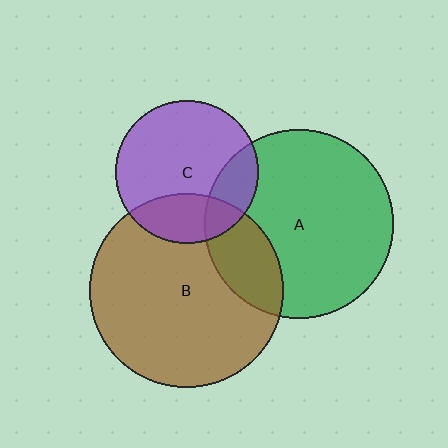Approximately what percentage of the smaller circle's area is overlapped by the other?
Approximately 25%.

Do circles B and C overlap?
Yes.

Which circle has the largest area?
Circle B (brown).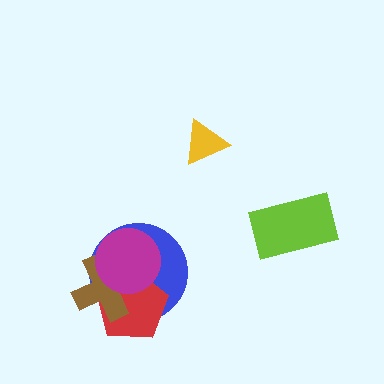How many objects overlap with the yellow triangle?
0 objects overlap with the yellow triangle.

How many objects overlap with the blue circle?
3 objects overlap with the blue circle.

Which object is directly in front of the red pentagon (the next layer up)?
The brown cross is directly in front of the red pentagon.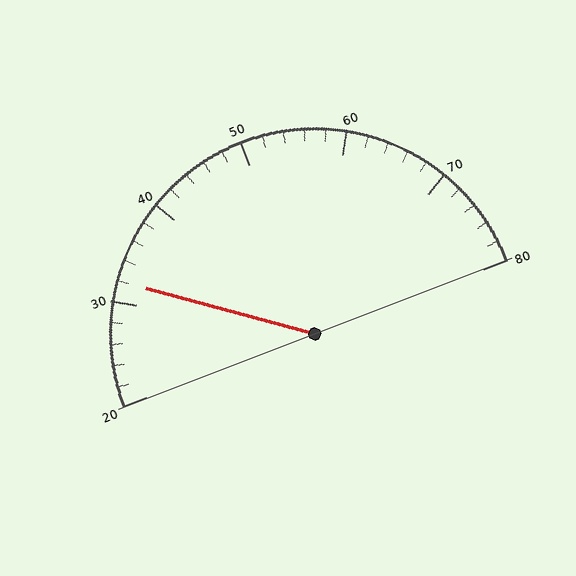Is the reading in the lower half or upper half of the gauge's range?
The reading is in the lower half of the range (20 to 80).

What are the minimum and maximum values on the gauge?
The gauge ranges from 20 to 80.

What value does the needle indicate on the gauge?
The needle indicates approximately 32.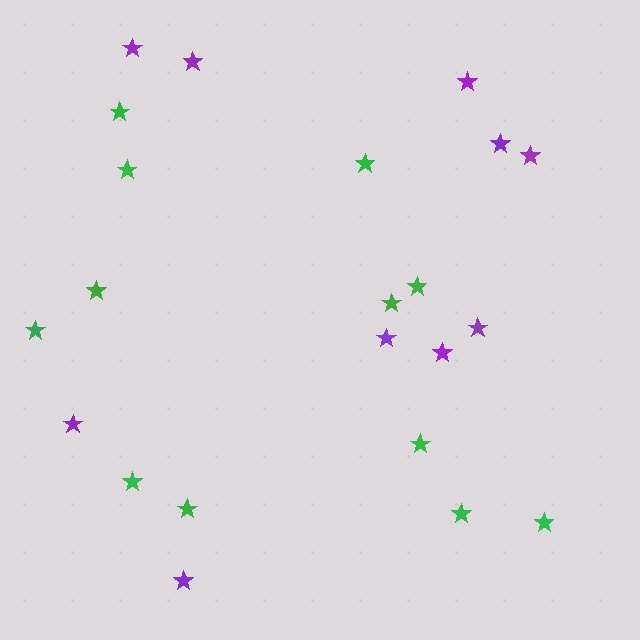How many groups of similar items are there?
There are 2 groups: one group of purple stars (10) and one group of green stars (12).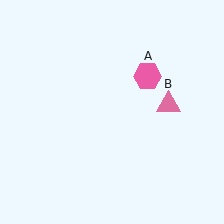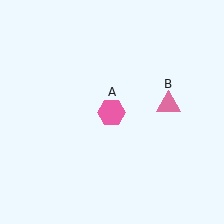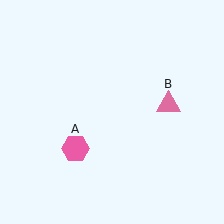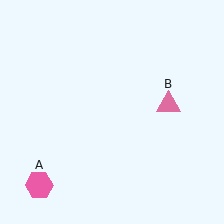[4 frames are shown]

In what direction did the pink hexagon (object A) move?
The pink hexagon (object A) moved down and to the left.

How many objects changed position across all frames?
1 object changed position: pink hexagon (object A).